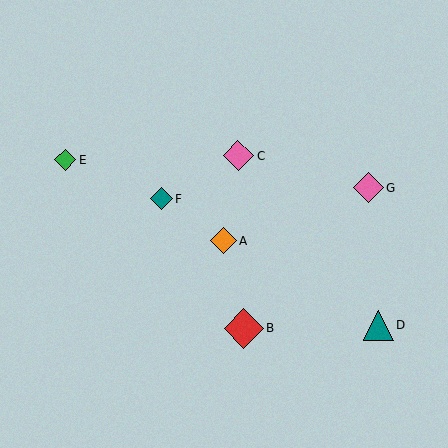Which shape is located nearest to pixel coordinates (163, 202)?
The teal diamond (labeled F) at (161, 199) is nearest to that location.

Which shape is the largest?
The red diamond (labeled B) is the largest.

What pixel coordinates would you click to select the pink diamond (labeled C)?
Click at (238, 156) to select the pink diamond C.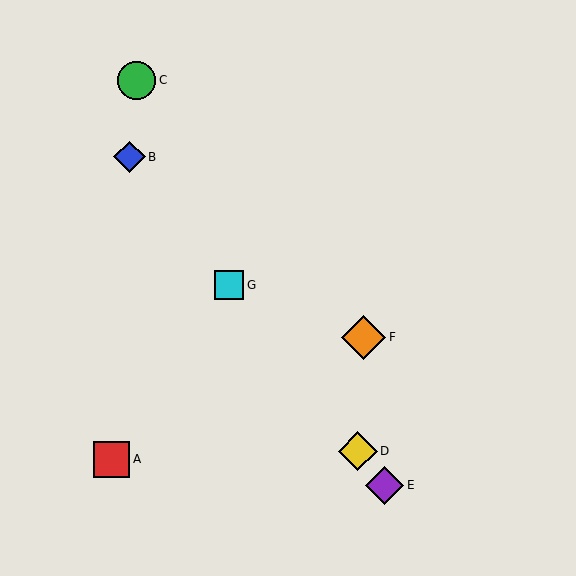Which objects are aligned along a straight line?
Objects B, D, E, G are aligned along a straight line.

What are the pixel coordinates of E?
Object E is at (385, 485).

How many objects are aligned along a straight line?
4 objects (B, D, E, G) are aligned along a straight line.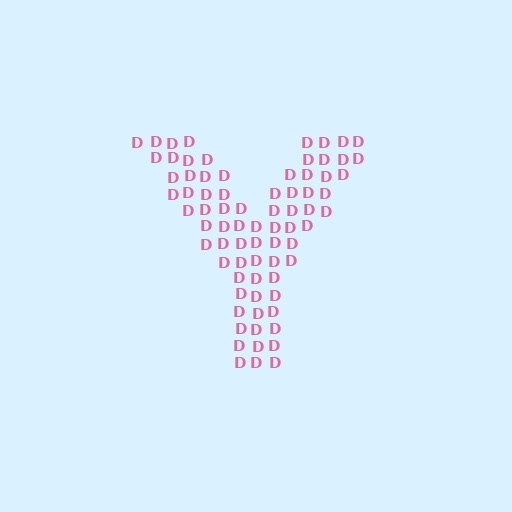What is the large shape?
The large shape is the letter Y.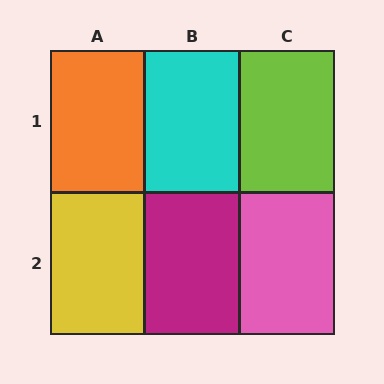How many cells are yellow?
1 cell is yellow.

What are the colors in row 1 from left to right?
Orange, cyan, lime.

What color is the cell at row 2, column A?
Yellow.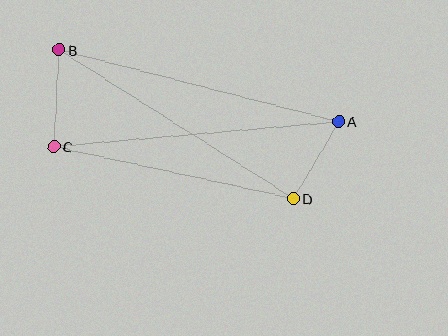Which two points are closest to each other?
Points A and D are closest to each other.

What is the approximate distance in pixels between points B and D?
The distance between B and D is approximately 277 pixels.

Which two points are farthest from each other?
Points A and B are farthest from each other.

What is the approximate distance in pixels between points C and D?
The distance between C and D is approximately 245 pixels.